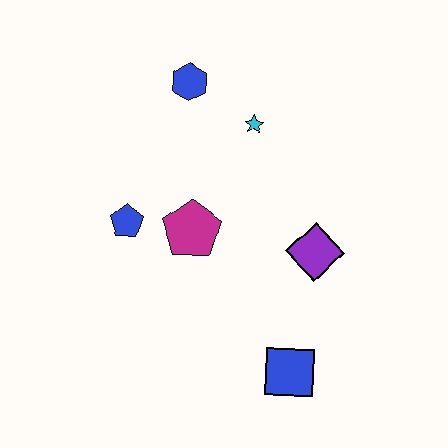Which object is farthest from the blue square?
The blue hexagon is farthest from the blue square.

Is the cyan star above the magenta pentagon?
Yes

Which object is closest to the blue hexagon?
The cyan star is closest to the blue hexagon.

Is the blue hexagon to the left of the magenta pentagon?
Yes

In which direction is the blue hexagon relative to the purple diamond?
The blue hexagon is above the purple diamond.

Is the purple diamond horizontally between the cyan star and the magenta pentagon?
No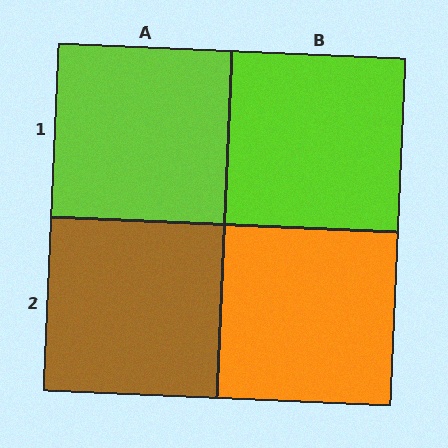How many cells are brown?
1 cell is brown.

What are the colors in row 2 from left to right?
Brown, orange.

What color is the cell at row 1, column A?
Lime.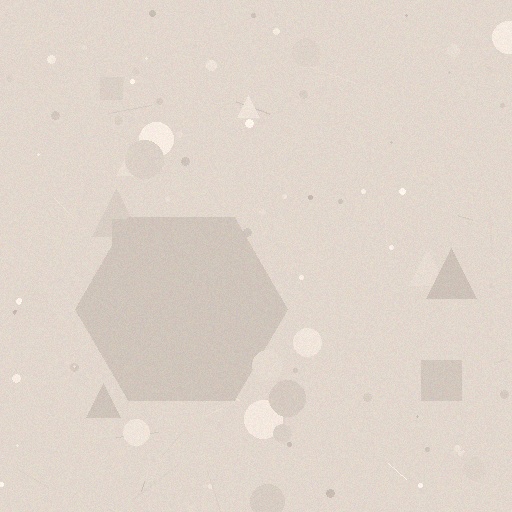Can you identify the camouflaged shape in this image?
The camouflaged shape is a hexagon.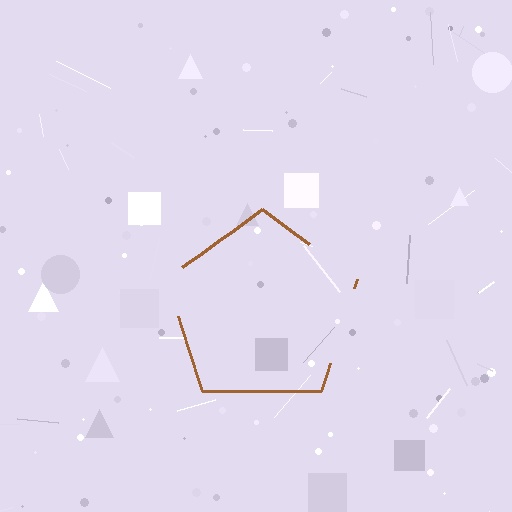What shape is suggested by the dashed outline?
The dashed outline suggests a pentagon.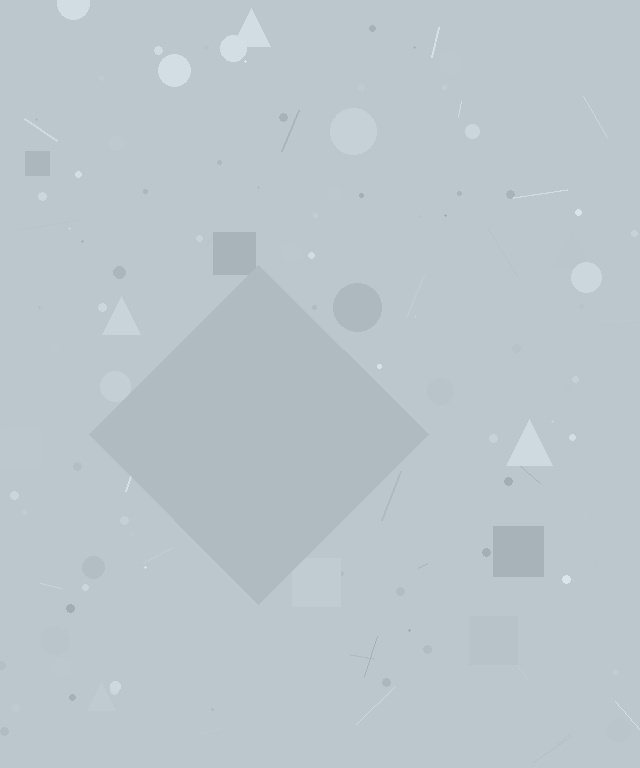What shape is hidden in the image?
A diamond is hidden in the image.